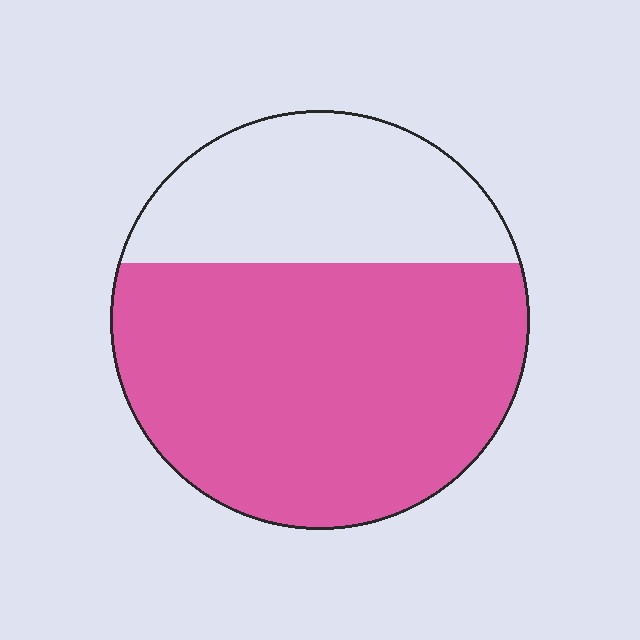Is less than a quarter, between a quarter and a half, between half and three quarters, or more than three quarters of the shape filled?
Between half and three quarters.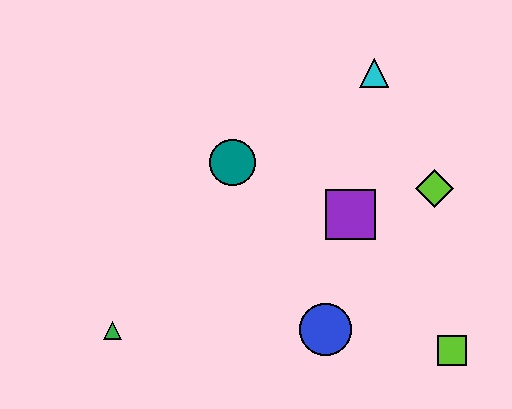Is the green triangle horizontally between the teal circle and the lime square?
No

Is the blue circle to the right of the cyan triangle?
No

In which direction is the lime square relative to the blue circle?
The lime square is to the right of the blue circle.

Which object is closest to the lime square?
The blue circle is closest to the lime square.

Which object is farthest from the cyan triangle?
The green triangle is farthest from the cyan triangle.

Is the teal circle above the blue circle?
Yes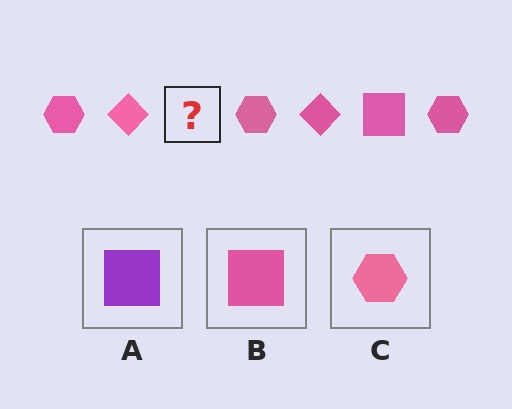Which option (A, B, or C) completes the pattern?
B.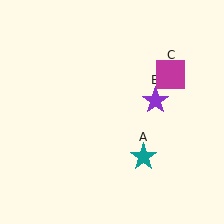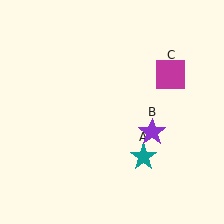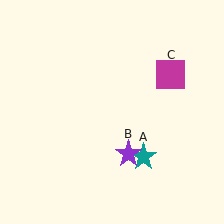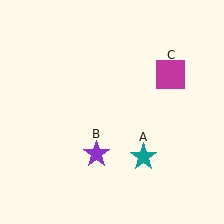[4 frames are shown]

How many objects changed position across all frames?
1 object changed position: purple star (object B).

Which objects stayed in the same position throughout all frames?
Teal star (object A) and magenta square (object C) remained stationary.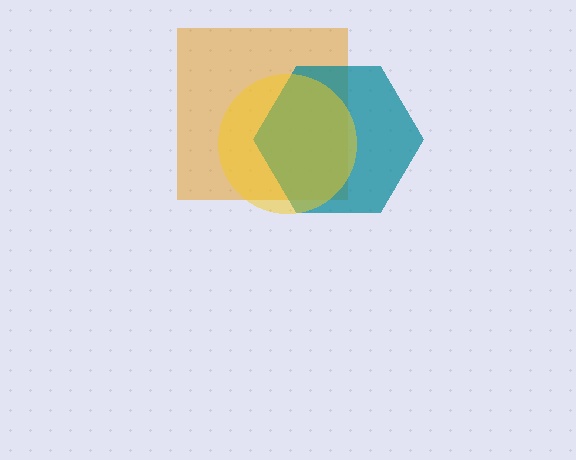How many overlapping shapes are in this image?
There are 3 overlapping shapes in the image.